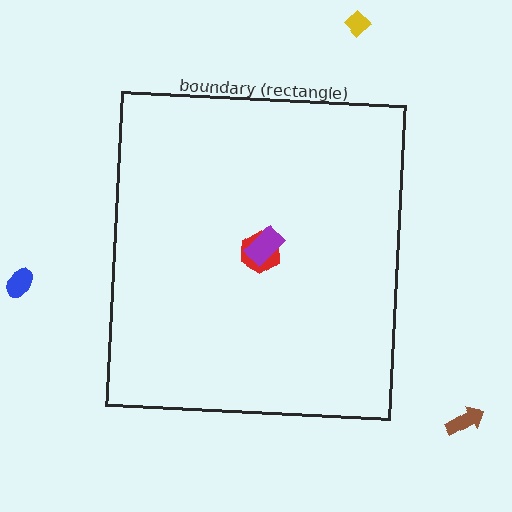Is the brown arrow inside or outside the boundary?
Outside.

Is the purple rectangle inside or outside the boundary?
Inside.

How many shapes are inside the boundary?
2 inside, 3 outside.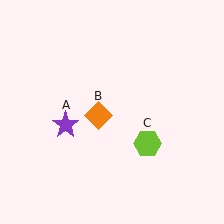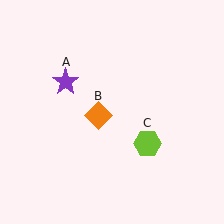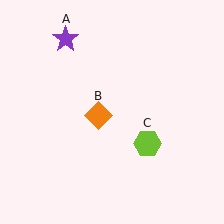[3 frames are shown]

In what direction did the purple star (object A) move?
The purple star (object A) moved up.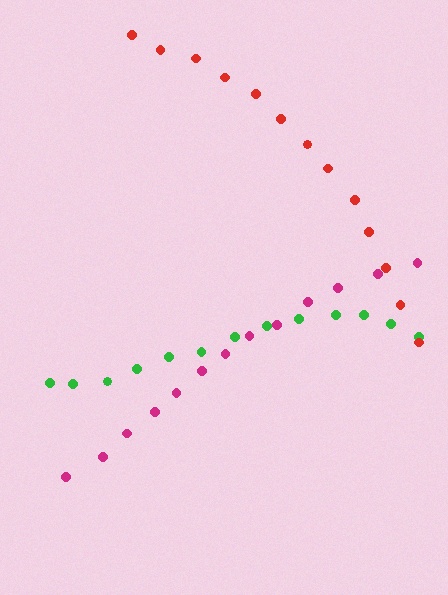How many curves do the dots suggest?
There are 3 distinct paths.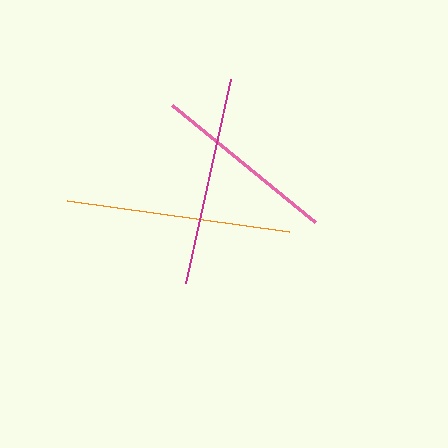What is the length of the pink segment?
The pink segment is approximately 185 pixels long.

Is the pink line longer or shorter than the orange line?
The orange line is longer than the pink line.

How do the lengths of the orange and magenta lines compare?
The orange and magenta lines are approximately the same length.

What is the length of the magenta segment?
The magenta segment is approximately 208 pixels long.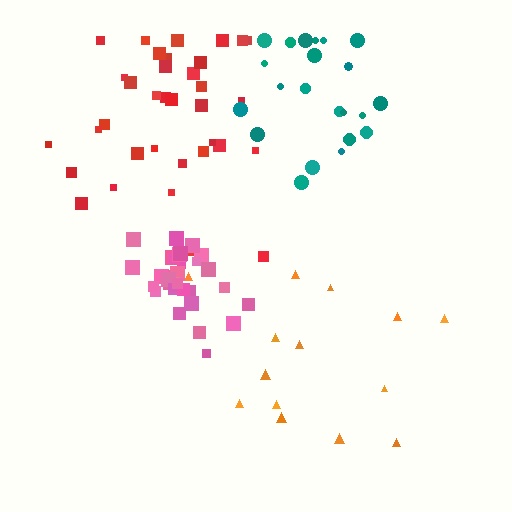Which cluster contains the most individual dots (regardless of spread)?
Red (35).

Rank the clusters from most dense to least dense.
pink, red, teal, orange.